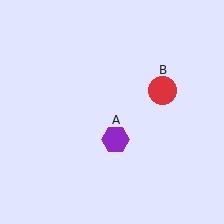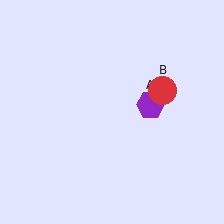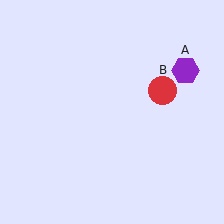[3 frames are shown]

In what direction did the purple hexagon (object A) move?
The purple hexagon (object A) moved up and to the right.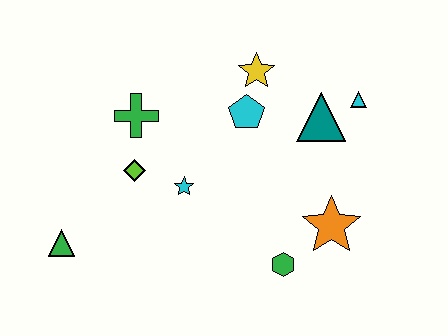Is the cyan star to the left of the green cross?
No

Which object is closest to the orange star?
The green hexagon is closest to the orange star.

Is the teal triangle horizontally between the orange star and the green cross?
Yes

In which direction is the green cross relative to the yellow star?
The green cross is to the left of the yellow star.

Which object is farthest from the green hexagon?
The green triangle is farthest from the green hexagon.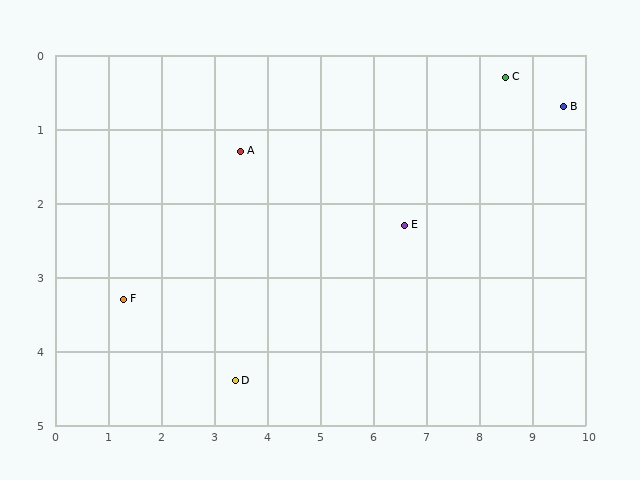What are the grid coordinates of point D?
Point D is at approximately (3.4, 4.4).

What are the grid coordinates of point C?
Point C is at approximately (8.5, 0.3).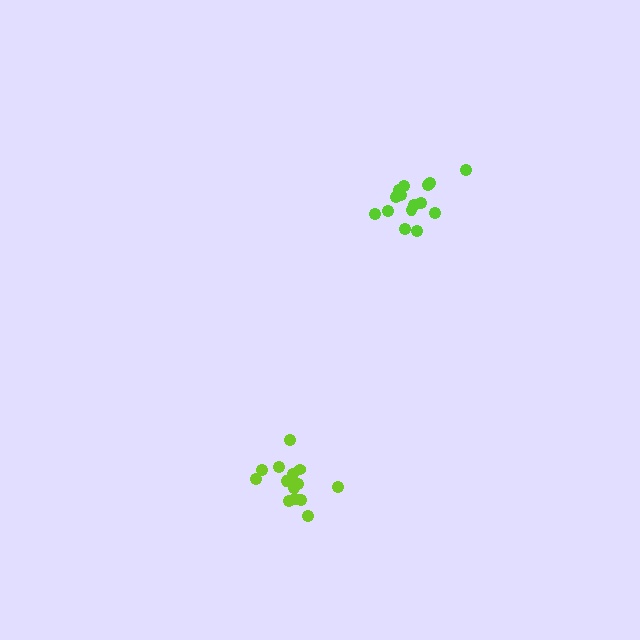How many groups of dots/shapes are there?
There are 2 groups.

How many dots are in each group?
Group 1: 15 dots, Group 2: 15 dots (30 total).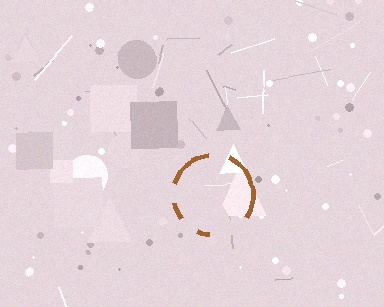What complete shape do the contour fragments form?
The contour fragments form a circle.